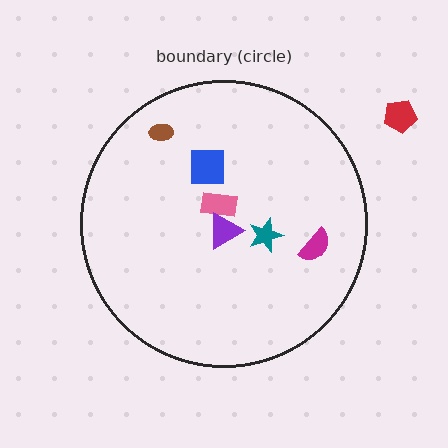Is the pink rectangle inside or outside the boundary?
Inside.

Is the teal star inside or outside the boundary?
Inside.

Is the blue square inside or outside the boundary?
Inside.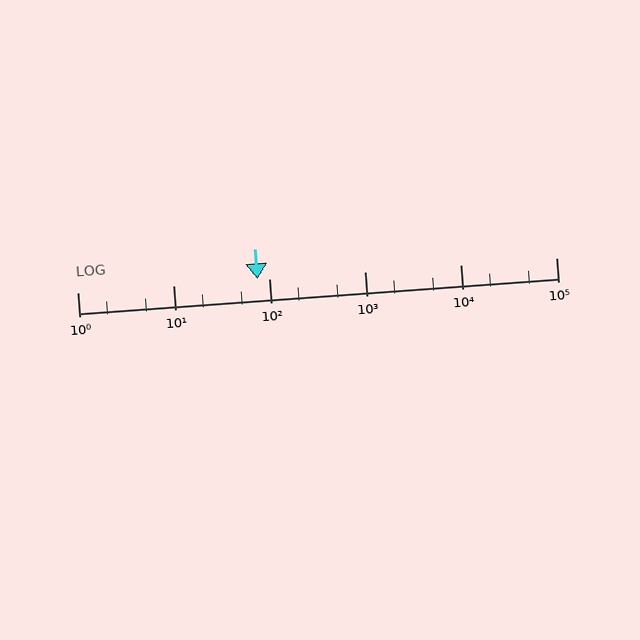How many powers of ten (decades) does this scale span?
The scale spans 5 decades, from 1 to 100000.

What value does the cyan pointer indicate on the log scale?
The pointer indicates approximately 75.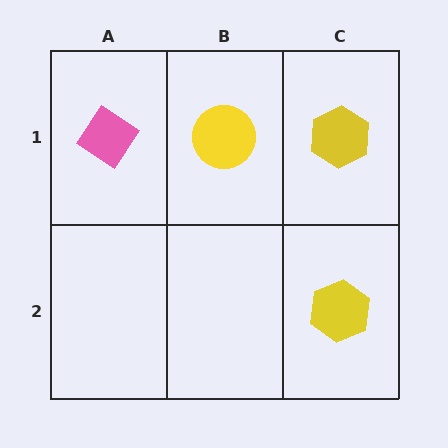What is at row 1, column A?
A pink diamond.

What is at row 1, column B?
A yellow circle.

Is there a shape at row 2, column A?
No, that cell is empty.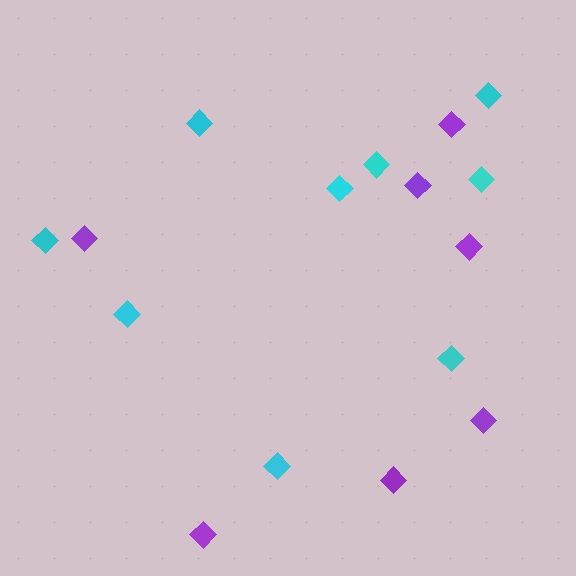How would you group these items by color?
There are 2 groups: one group of purple diamonds (7) and one group of cyan diamonds (9).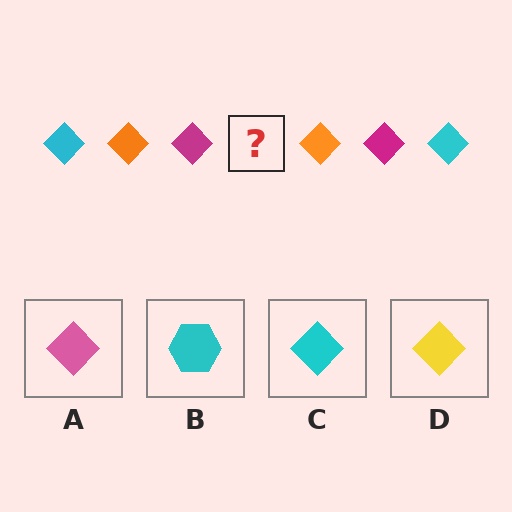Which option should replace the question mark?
Option C.